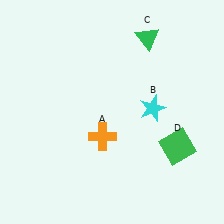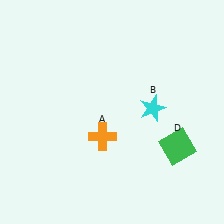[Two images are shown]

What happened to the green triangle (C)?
The green triangle (C) was removed in Image 2. It was in the top-right area of Image 1.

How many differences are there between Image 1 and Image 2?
There is 1 difference between the two images.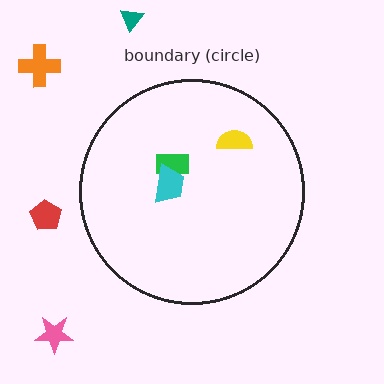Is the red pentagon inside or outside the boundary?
Outside.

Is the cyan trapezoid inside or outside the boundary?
Inside.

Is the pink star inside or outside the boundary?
Outside.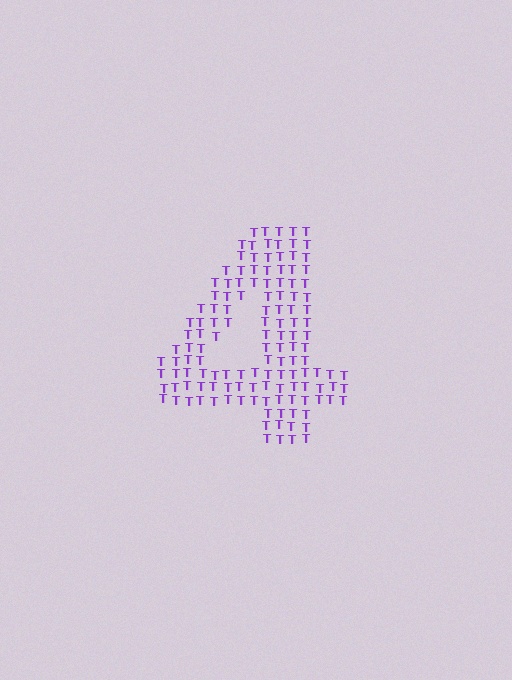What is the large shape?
The large shape is the digit 4.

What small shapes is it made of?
It is made of small letter T's.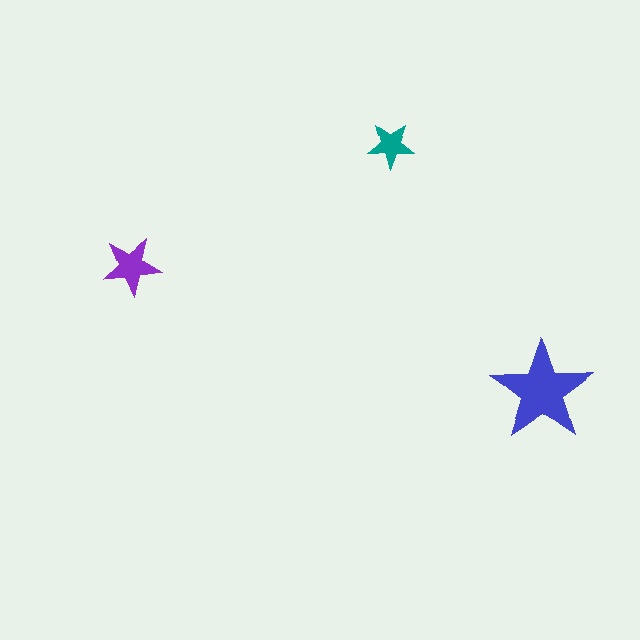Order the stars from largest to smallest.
the blue one, the purple one, the teal one.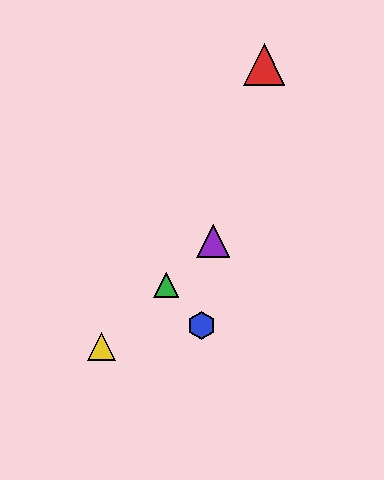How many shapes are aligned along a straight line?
3 shapes (the green triangle, the yellow triangle, the purple triangle) are aligned along a straight line.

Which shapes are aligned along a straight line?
The green triangle, the yellow triangle, the purple triangle are aligned along a straight line.